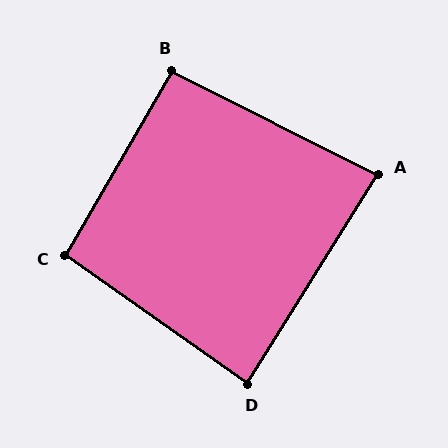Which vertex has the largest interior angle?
C, at approximately 95 degrees.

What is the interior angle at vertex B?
Approximately 93 degrees (approximately right).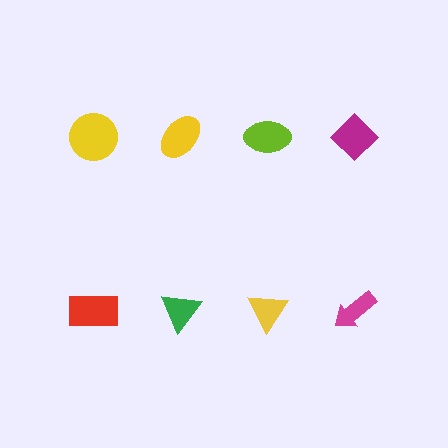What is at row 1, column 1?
A yellow circle.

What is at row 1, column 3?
A lime ellipse.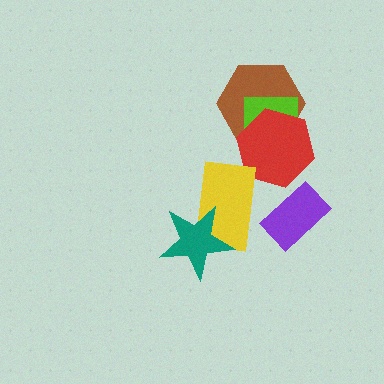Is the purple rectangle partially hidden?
No, no other shape covers it.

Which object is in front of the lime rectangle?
The red hexagon is in front of the lime rectangle.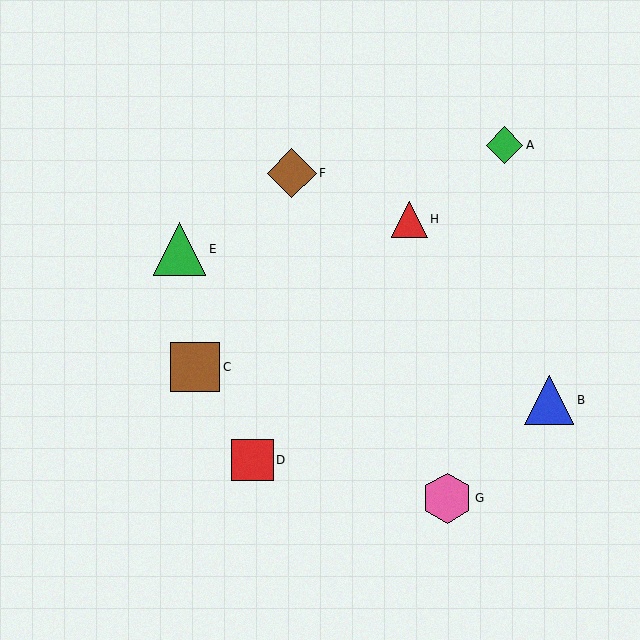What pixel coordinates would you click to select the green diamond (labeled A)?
Click at (505, 145) to select the green diamond A.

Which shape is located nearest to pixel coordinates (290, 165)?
The brown diamond (labeled F) at (292, 173) is nearest to that location.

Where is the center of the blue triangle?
The center of the blue triangle is at (549, 400).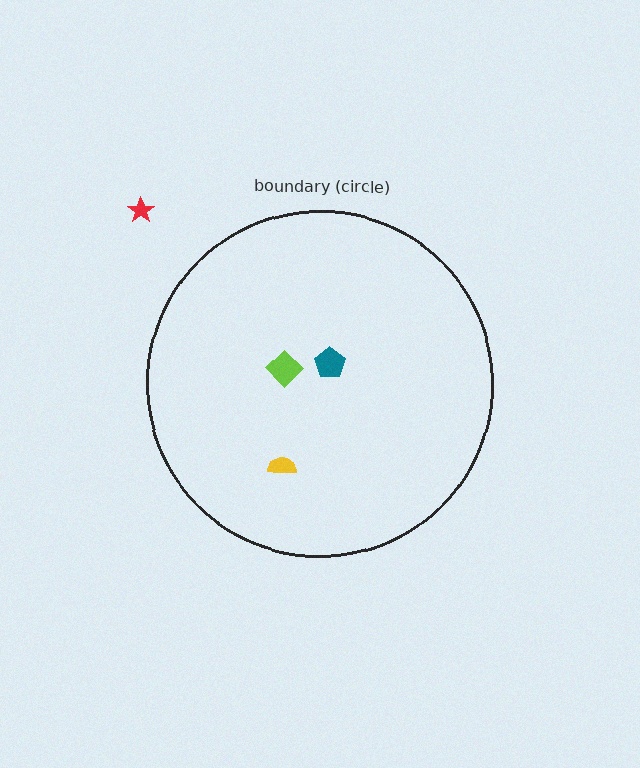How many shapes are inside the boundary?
3 inside, 1 outside.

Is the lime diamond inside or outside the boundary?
Inside.